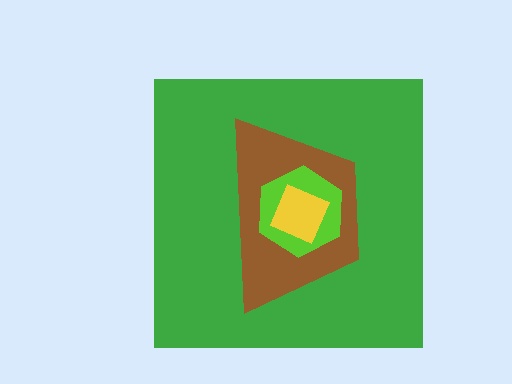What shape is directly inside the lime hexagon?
The yellow diamond.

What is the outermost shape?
The green square.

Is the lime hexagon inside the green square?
Yes.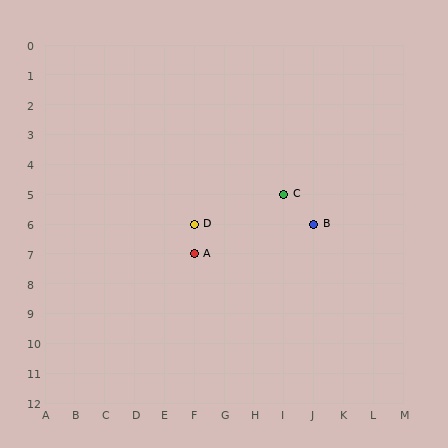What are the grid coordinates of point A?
Point A is at grid coordinates (F, 7).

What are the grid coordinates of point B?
Point B is at grid coordinates (J, 6).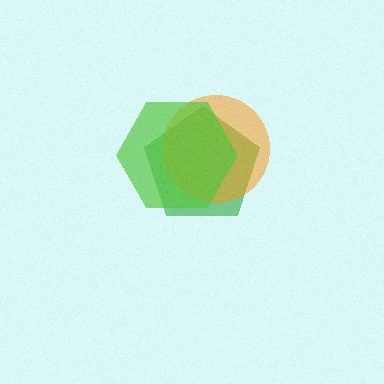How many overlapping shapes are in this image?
There are 3 overlapping shapes in the image.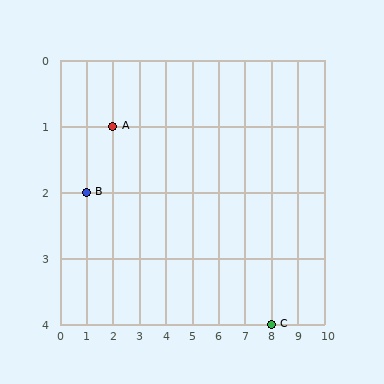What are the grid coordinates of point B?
Point B is at grid coordinates (1, 2).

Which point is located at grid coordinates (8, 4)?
Point C is at (8, 4).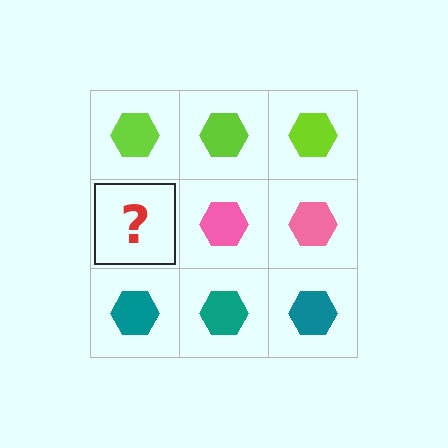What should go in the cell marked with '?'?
The missing cell should contain a pink hexagon.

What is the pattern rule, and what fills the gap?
The rule is that each row has a consistent color. The gap should be filled with a pink hexagon.